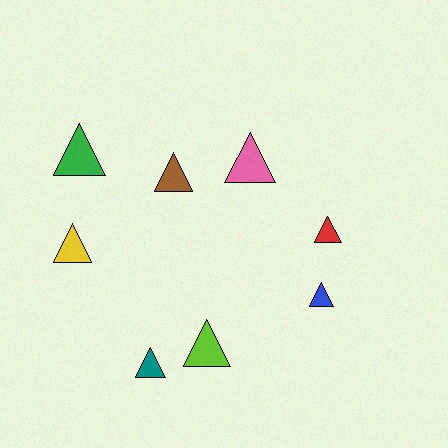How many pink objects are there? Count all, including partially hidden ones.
There is 1 pink object.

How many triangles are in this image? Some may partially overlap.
There are 8 triangles.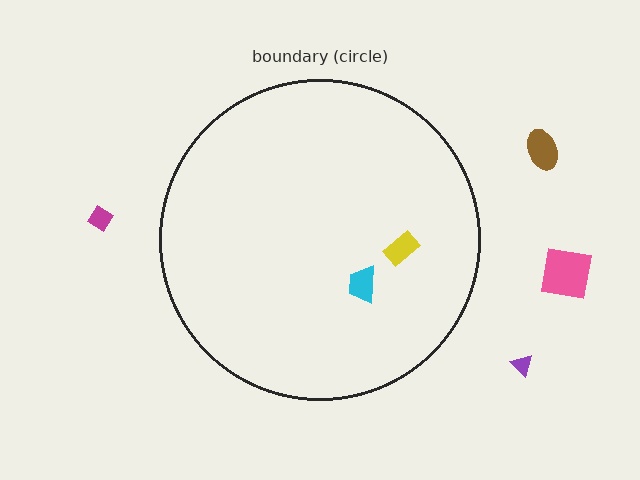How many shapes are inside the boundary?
2 inside, 4 outside.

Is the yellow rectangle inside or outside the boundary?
Inside.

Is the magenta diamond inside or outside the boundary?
Outside.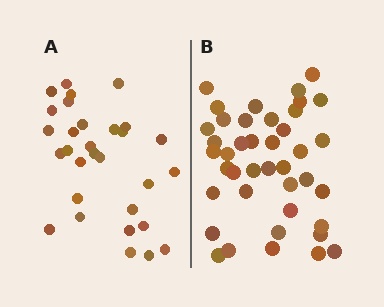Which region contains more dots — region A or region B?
Region B (the right region) has more dots.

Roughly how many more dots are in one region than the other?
Region B has roughly 12 or so more dots than region A.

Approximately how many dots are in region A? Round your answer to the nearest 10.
About 30 dots.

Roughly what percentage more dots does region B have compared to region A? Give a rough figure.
About 35% more.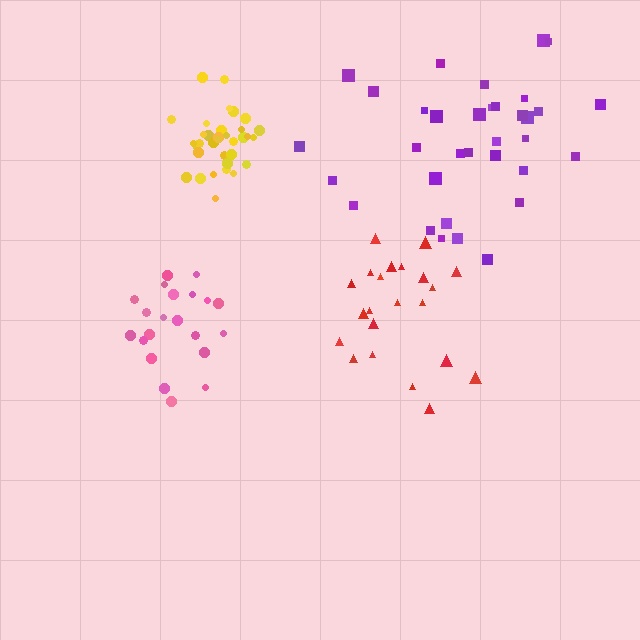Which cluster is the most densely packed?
Yellow.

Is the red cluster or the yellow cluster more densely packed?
Yellow.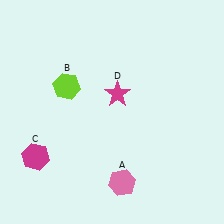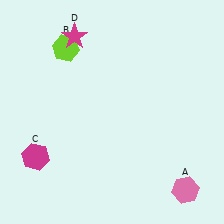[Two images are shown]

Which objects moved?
The objects that moved are: the pink hexagon (A), the lime hexagon (B), the magenta star (D).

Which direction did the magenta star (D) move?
The magenta star (D) moved up.